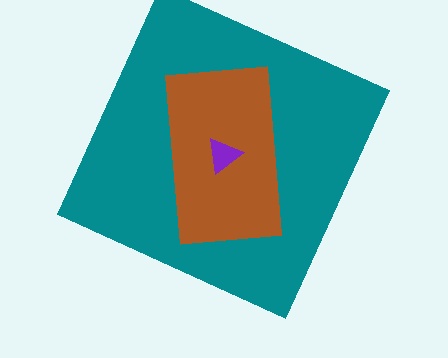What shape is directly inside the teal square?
The brown rectangle.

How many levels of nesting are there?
3.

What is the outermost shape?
The teal square.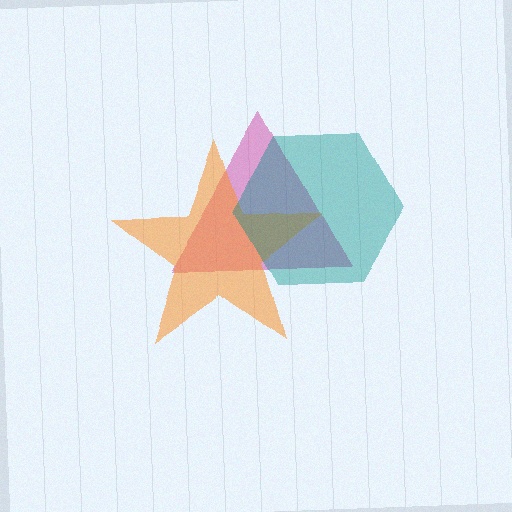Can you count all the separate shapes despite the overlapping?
Yes, there are 3 separate shapes.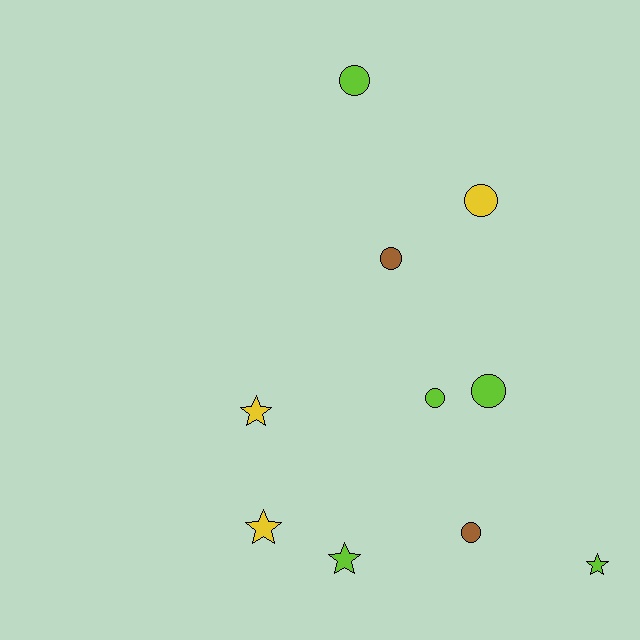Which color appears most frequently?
Lime, with 5 objects.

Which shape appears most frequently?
Circle, with 6 objects.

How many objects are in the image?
There are 10 objects.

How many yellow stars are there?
There are 2 yellow stars.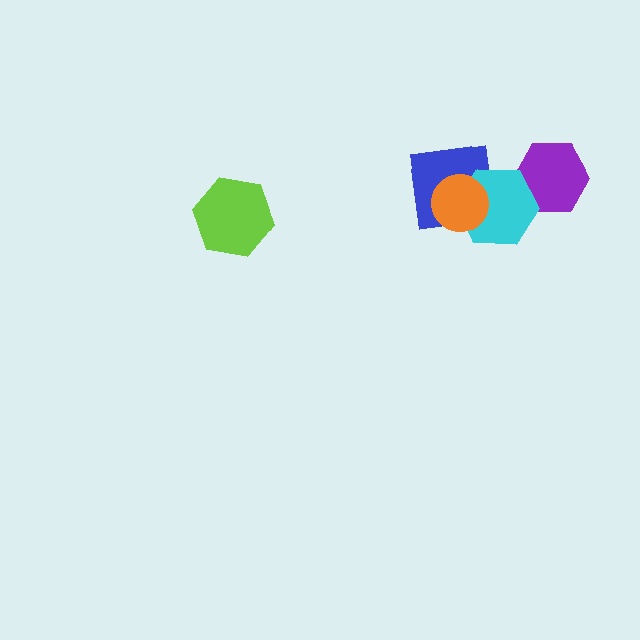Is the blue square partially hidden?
Yes, it is partially covered by another shape.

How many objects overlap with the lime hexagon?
0 objects overlap with the lime hexagon.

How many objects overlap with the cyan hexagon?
3 objects overlap with the cyan hexagon.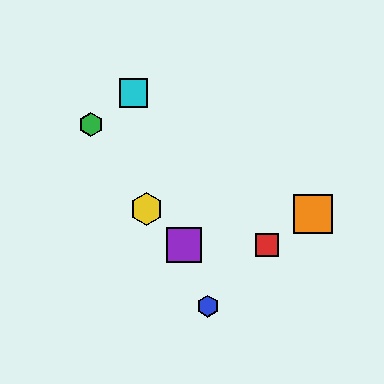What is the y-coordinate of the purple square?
The purple square is at y≈245.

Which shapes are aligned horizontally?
The red square, the purple square are aligned horizontally.